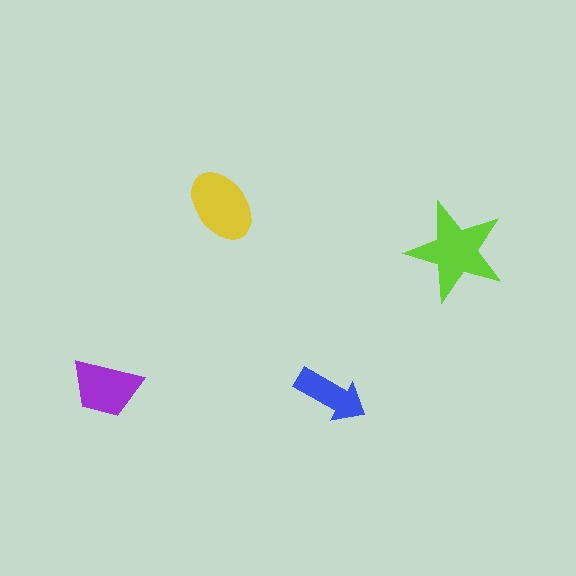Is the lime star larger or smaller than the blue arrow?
Larger.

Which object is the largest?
The lime star.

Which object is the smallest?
The blue arrow.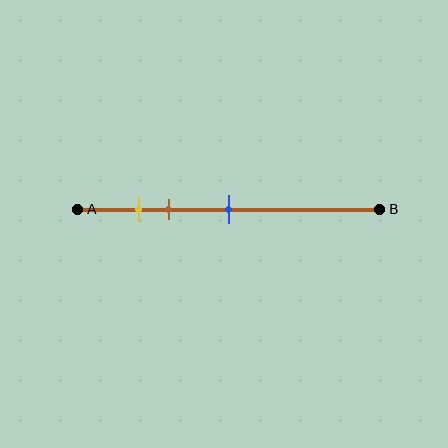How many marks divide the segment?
There are 3 marks dividing the segment.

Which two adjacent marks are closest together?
The yellow and brown marks are the closest adjacent pair.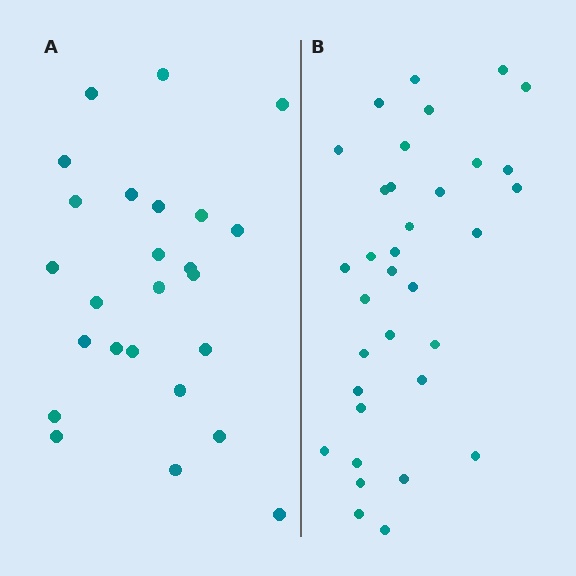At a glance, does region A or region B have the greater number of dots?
Region B (the right region) has more dots.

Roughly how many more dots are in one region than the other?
Region B has roughly 8 or so more dots than region A.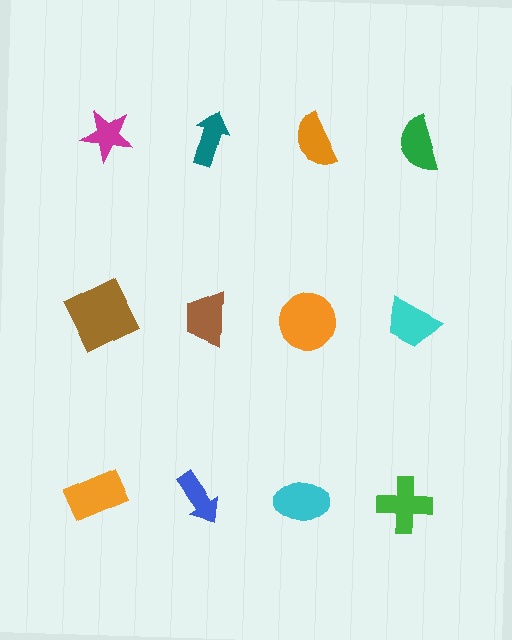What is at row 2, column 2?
A brown trapezoid.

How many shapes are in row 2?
4 shapes.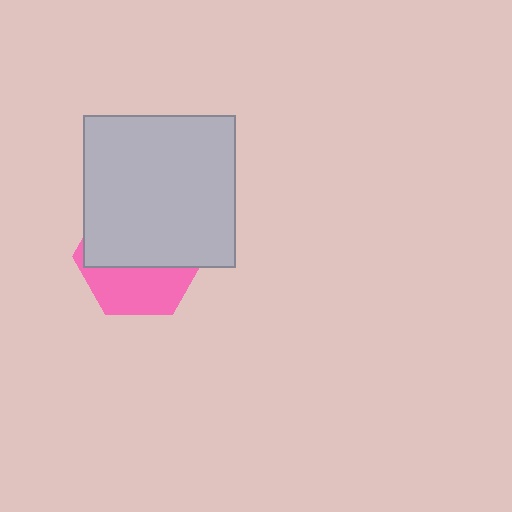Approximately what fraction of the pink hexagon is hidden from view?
Roughly 60% of the pink hexagon is hidden behind the light gray square.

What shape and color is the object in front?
The object in front is a light gray square.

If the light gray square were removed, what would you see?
You would see the complete pink hexagon.